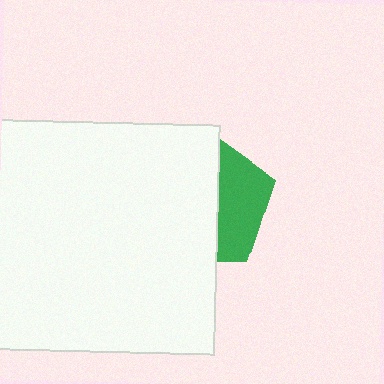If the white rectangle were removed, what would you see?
You would see the complete green pentagon.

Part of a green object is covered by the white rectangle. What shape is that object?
It is a pentagon.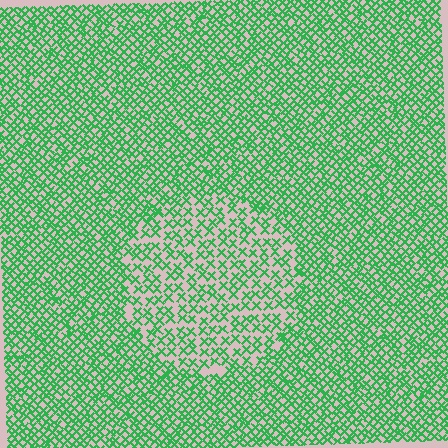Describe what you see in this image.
The image contains small green elements arranged at two different densities. A circle-shaped region is visible where the elements are less densely packed than the surrounding area.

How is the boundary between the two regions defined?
The boundary is defined by a change in element density (approximately 1.8x ratio). All elements are the same color, size, and shape.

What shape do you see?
I see a circle.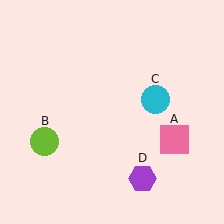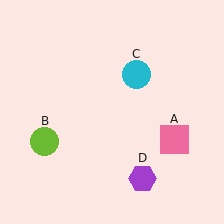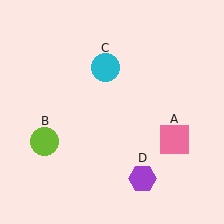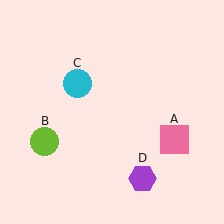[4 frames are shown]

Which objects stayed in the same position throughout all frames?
Pink square (object A) and lime circle (object B) and purple hexagon (object D) remained stationary.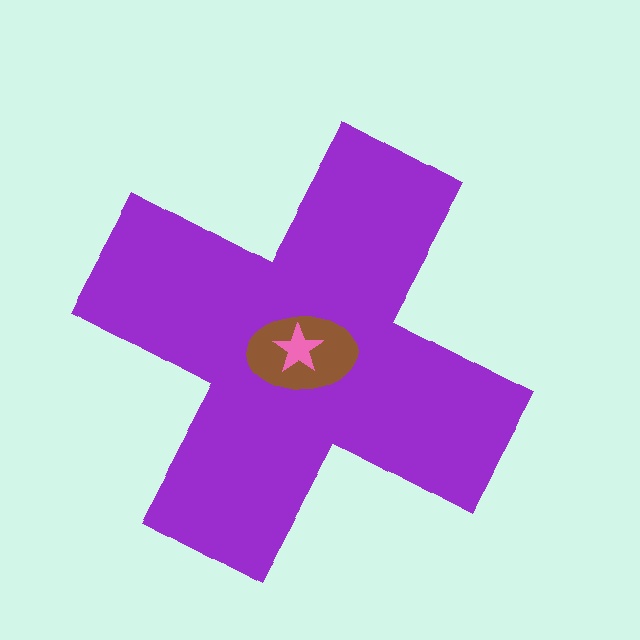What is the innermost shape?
The pink star.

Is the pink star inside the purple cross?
Yes.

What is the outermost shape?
The purple cross.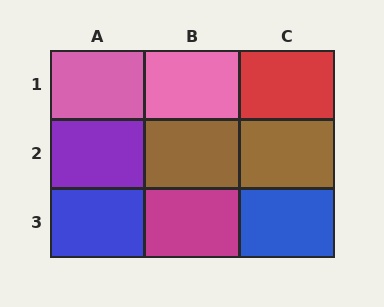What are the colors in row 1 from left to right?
Pink, pink, red.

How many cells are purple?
1 cell is purple.